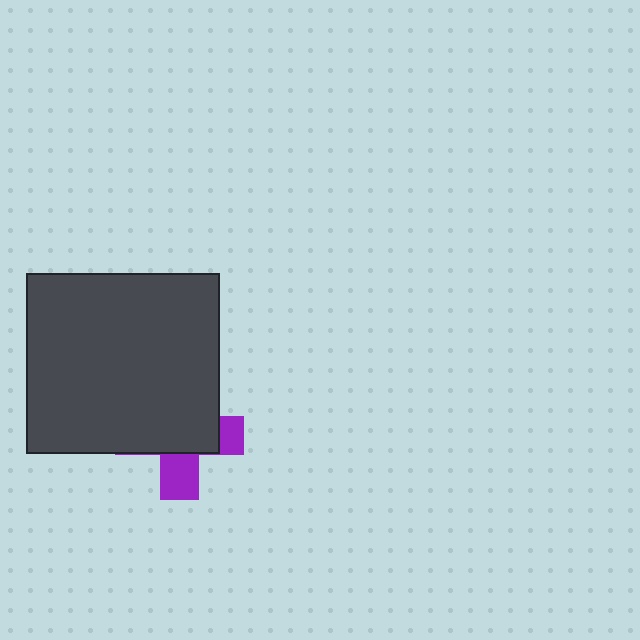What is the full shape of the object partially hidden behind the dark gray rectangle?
The partially hidden object is a purple cross.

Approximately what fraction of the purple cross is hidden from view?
Roughly 66% of the purple cross is hidden behind the dark gray rectangle.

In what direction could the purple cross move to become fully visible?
The purple cross could move down. That would shift it out from behind the dark gray rectangle entirely.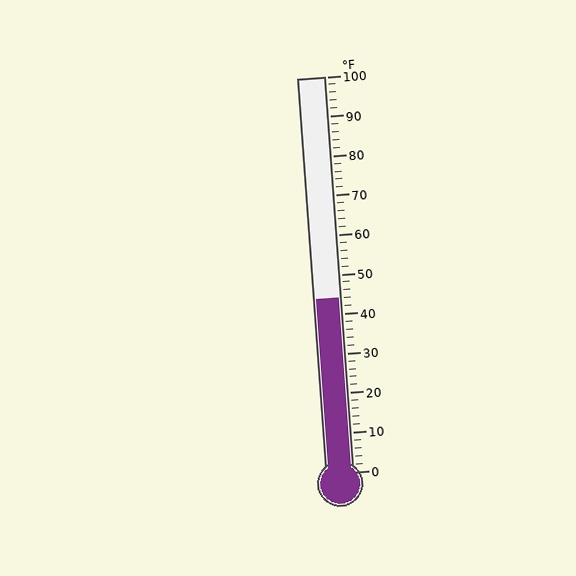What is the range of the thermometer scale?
The thermometer scale ranges from 0°F to 100°F.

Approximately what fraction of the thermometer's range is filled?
The thermometer is filled to approximately 45% of its range.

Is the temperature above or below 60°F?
The temperature is below 60°F.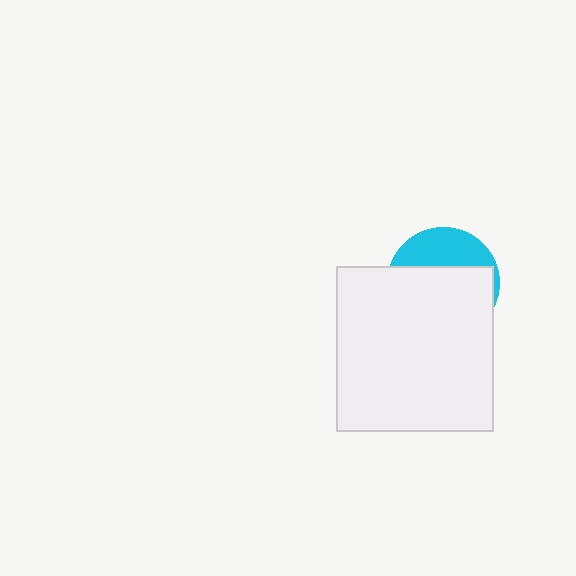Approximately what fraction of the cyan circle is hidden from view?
Roughly 68% of the cyan circle is hidden behind the white rectangle.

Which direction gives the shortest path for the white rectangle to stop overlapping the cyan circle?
Moving down gives the shortest separation.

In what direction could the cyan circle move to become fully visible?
The cyan circle could move up. That would shift it out from behind the white rectangle entirely.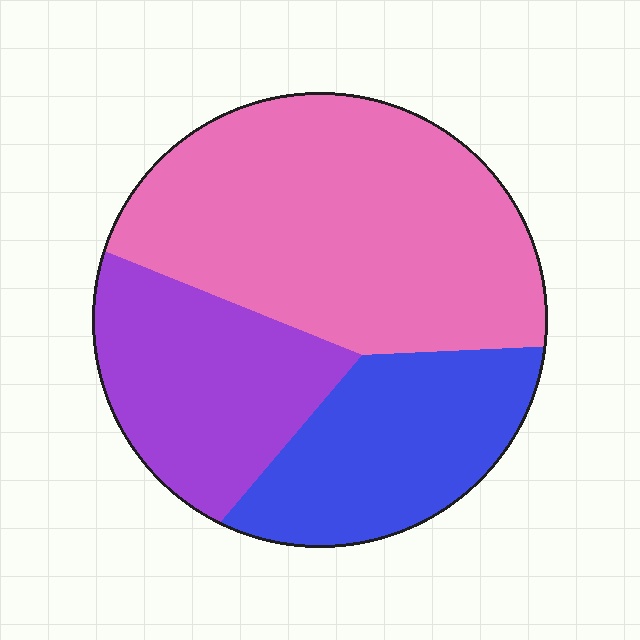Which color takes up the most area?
Pink, at roughly 50%.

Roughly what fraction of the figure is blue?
Blue covers about 25% of the figure.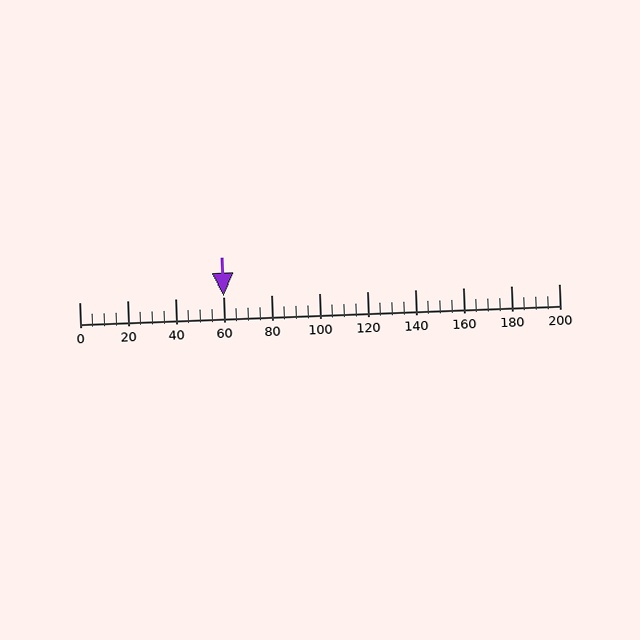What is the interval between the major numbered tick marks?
The major tick marks are spaced 20 units apart.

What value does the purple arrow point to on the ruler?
The purple arrow points to approximately 60.